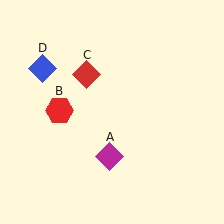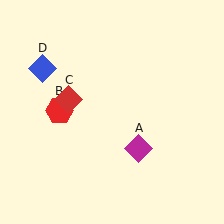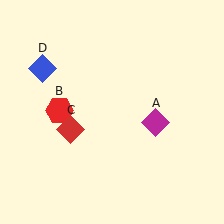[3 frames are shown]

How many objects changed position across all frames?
2 objects changed position: magenta diamond (object A), red diamond (object C).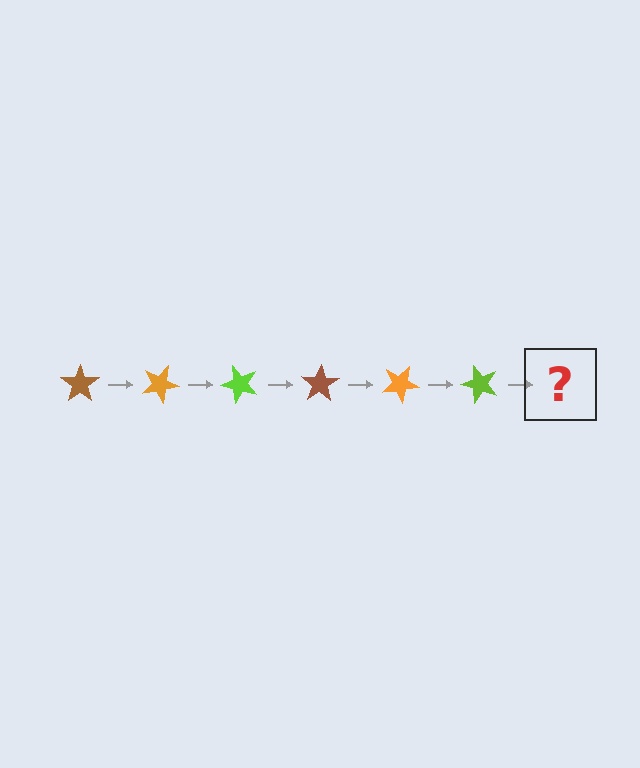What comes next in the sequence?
The next element should be a brown star, rotated 150 degrees from the start.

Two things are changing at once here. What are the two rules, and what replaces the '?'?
The two rules are that it rotates 25 degrees each step and the color cycles through brown, orange, and lime. The '?' should be a brown star, rotated 150 degrees from the start.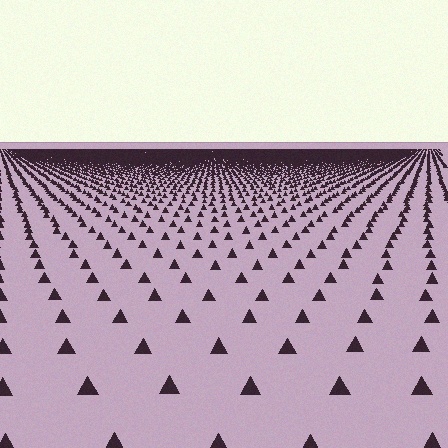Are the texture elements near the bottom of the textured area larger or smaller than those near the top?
Larger. Near the bottom, elements are closer to the viewer and appear at a bigger on-screen size.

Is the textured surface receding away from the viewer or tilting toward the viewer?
The surface is receding away from the viewer. Texture elements get smaller and denser toward the top.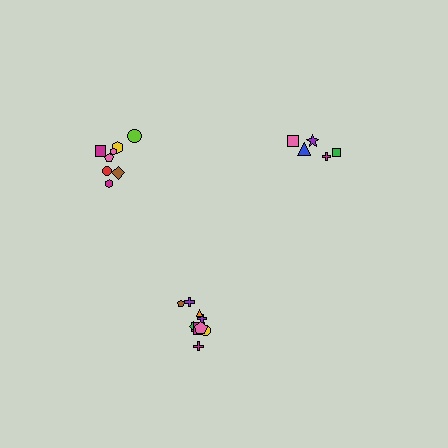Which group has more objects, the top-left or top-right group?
The top-left group.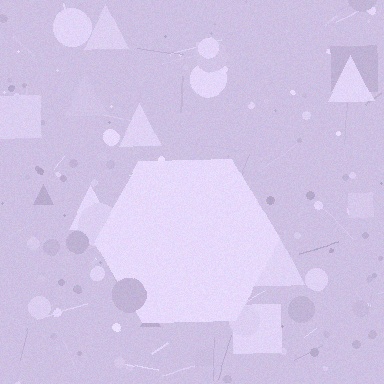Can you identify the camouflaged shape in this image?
The camouflaged shape is a hexagon.